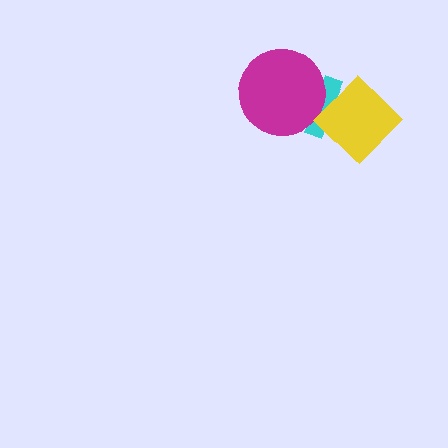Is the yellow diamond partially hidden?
No, no other shape covers it.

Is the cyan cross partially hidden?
Yes, it is partially covered by another shape.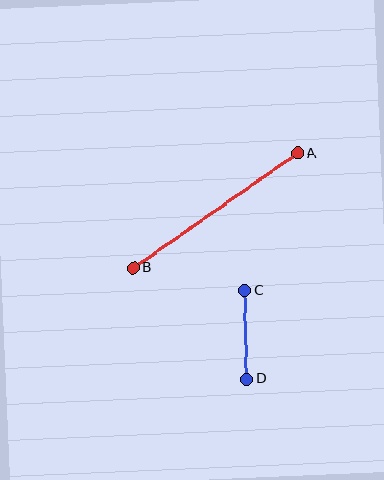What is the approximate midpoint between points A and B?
The midpoint is at approximately (215, 210) pixels.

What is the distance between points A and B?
The distance is approximately 200 pixels.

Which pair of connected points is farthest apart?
Points A and B are farthest apart.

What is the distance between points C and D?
The distance is approximately 89 pixels.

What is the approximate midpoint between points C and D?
The midpoint is at approximately (246, 335) pixels.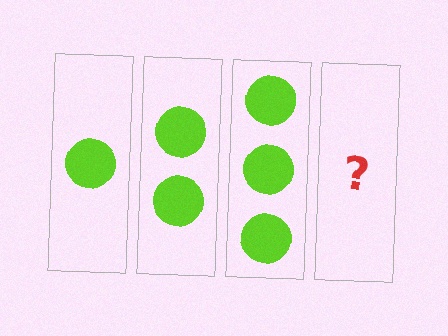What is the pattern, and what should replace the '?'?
The pattern is that each step adds one more circle. The '?' should be 4 circles.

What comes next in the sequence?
The next element should be 4 circles.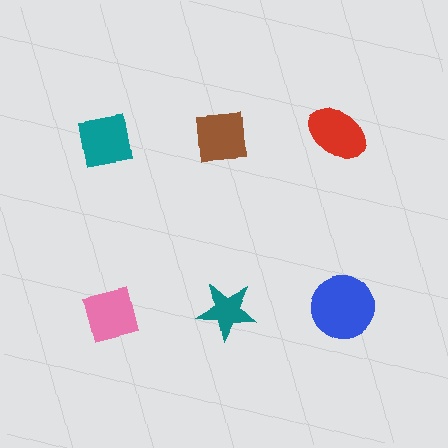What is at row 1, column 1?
A teal square.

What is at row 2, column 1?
A pink square.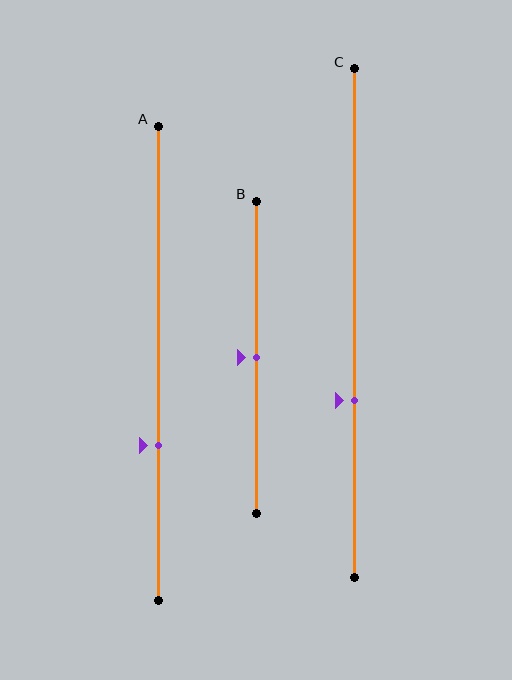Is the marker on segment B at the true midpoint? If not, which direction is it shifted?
Yes, the marker on segment B is at the true midpoint.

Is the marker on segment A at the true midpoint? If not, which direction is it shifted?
No, the marker on segment A is shifted downward by about 17% of the segment length.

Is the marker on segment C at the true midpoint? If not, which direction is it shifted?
No, the marker on segment C is shifted downward by about 15% of the segment length.